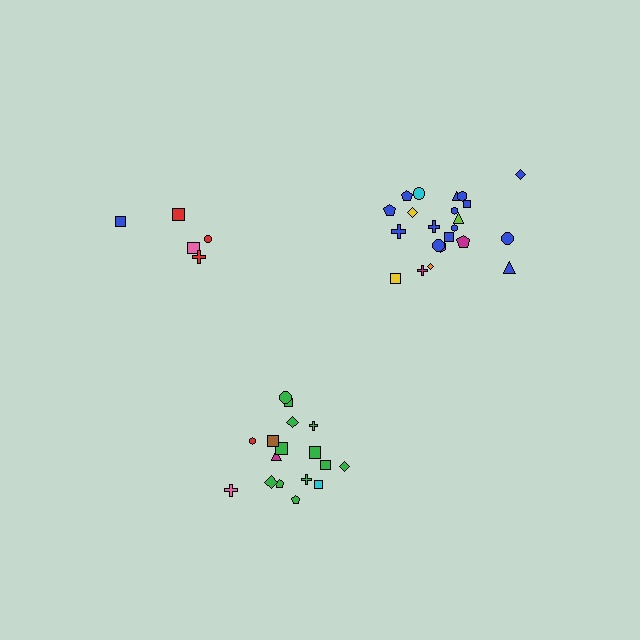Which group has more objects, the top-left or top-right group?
The top-right group.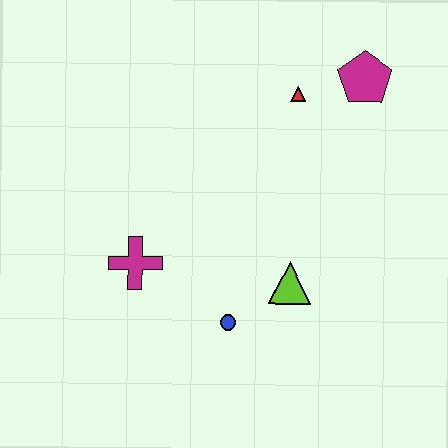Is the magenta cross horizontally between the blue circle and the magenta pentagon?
No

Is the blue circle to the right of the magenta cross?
Yes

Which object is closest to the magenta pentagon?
The red triangle is closest to the magenta pentagon.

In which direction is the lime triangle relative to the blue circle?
The lime triangle is to the right of the blue circle.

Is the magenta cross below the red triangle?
Yes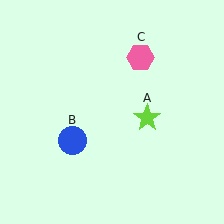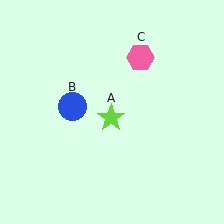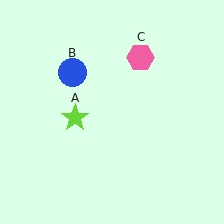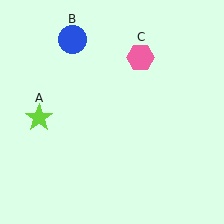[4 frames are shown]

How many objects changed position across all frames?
2 objects changed position: lime star (object A), blue circle (object B).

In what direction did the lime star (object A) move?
The lime star (object A) moved left.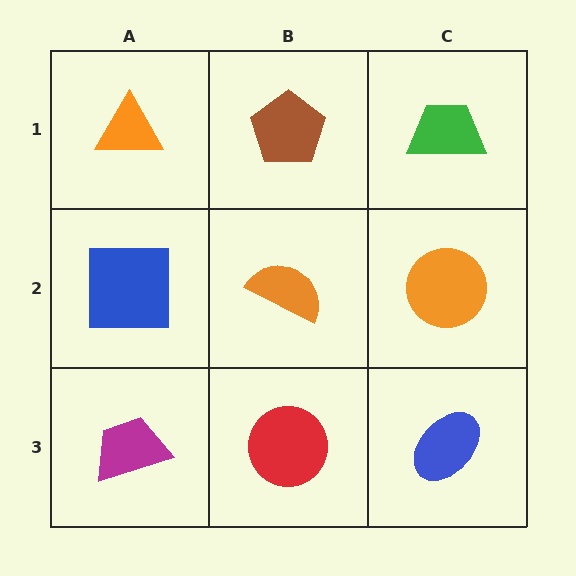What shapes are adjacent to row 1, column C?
An orange circle (row 2, column C), a brown pentagon (row 1, column B).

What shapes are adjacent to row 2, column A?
An orange triangle (row 1, column A), a magenta trapezoid (row 3, column A), an orange semicircle (row 2, column B).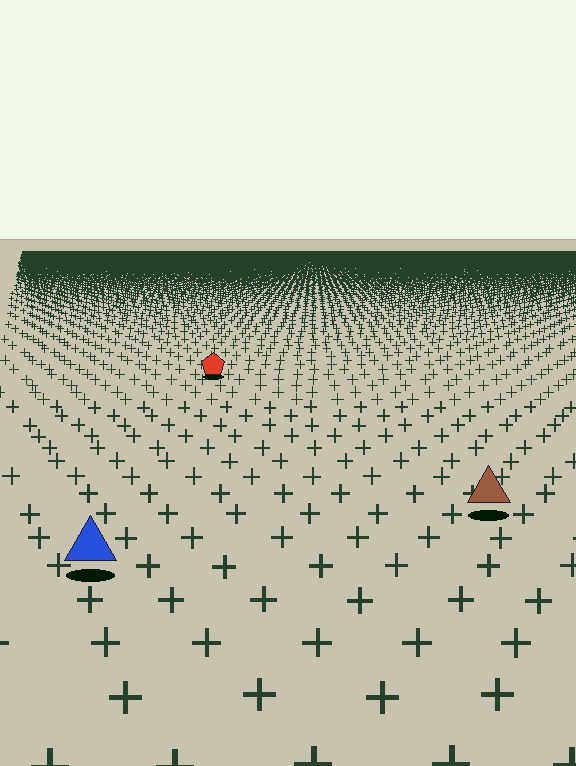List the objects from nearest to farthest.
From nearest to farthest: the blue triangle, the brown triangle, the red pentagon.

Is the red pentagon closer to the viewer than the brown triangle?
No. The brown triangle is closer — you can tell from the texture gradient: the ground texture is coarser near it.